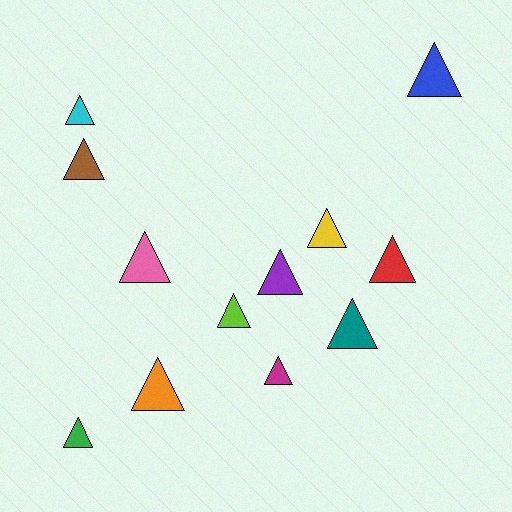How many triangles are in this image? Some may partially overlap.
There are 12 triangles.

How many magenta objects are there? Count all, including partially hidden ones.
There is 1 magenta object.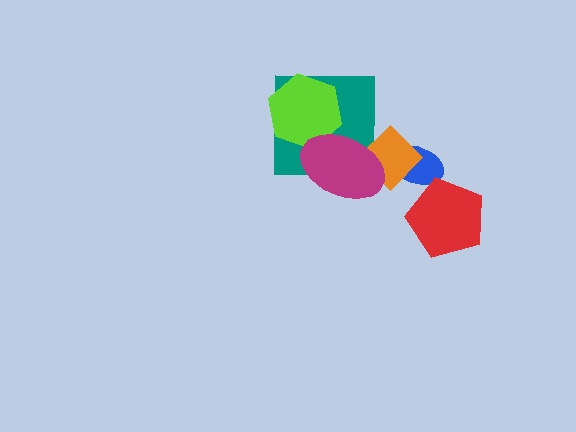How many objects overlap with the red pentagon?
1 object overlaps with the red pentagon.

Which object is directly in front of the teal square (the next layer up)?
The orange diamond is directly in front of the teal square.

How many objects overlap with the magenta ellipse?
3 objects overlap with the magenta ellipse.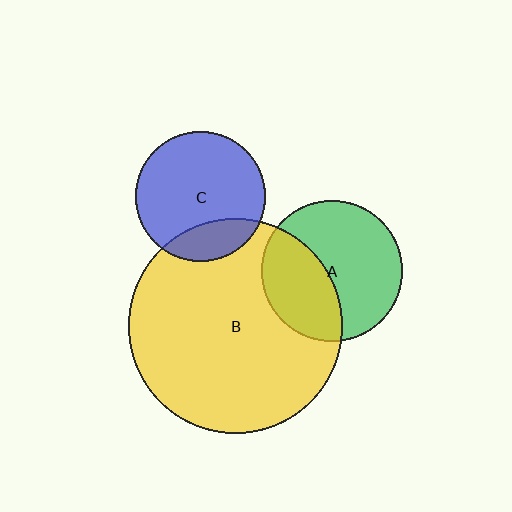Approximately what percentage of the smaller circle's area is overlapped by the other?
Approximately 40%.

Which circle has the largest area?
Circle B (yellow).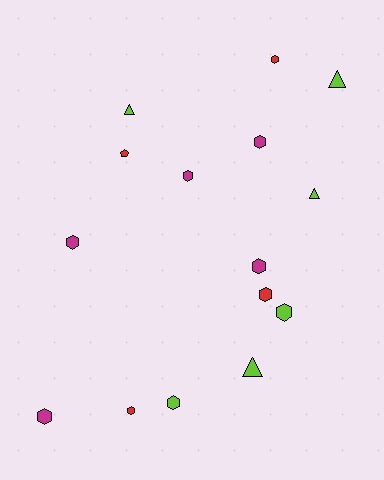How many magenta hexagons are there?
There are 5 magenta hexagons.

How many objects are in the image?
There are 15 objects.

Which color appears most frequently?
Lime, with 6 objects.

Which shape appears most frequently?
Hexagon, with 10 objects.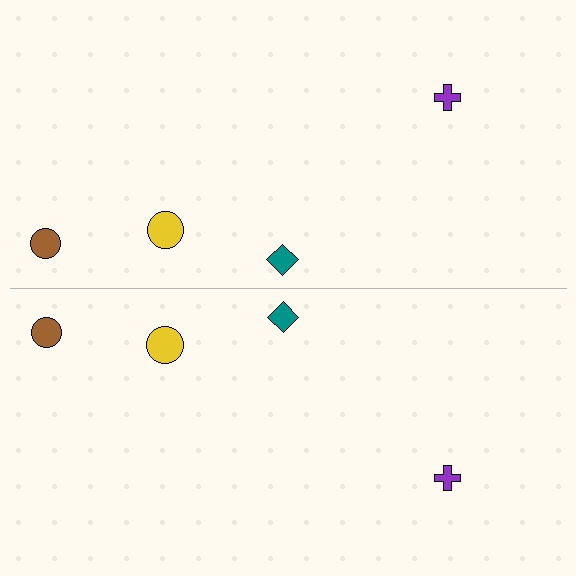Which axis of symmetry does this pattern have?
The pattern has a horizontal axis of symmetry running through the center of the image.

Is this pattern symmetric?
Yes, this pattern has bilateral (reflection) symmetry.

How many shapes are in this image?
There are 8 shapes in this image.